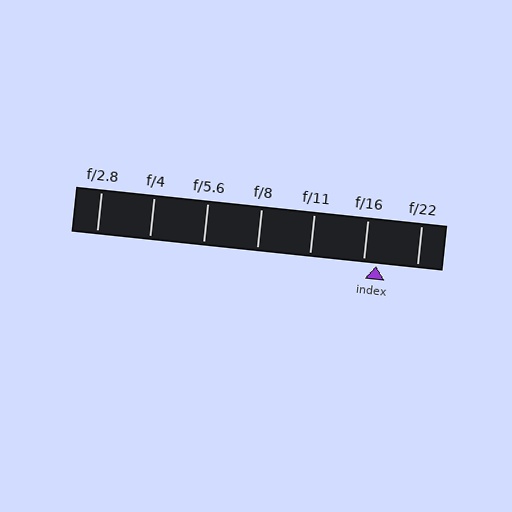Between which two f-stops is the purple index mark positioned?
The index mark is between f/16 and f/22.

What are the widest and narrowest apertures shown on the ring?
The widest aperture shown is f/2.8 and the narrowest is f/22.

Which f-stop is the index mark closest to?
The index mark is closest to f/16.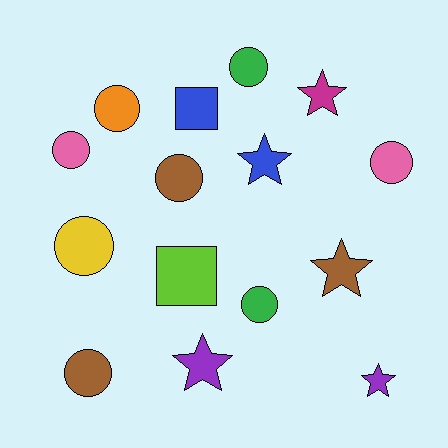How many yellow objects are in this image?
There is 1 yellow object.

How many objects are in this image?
There are 15 objects.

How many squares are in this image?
There are 2 squares.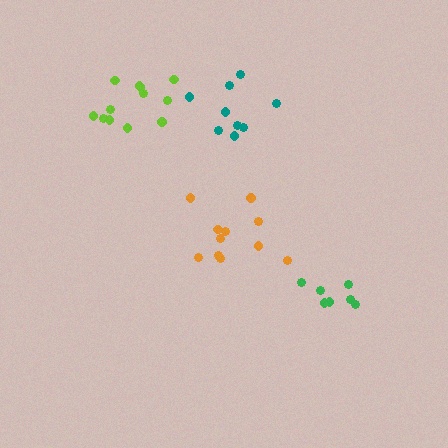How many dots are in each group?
Group 1: 7 dots, Group 2: 9 dots, Group 3: 11 dots, Group 4: 12 dots (39 total).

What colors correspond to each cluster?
The clusters are colored: green, teal, orange, lime.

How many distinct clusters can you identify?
There are 4 distinct clusters.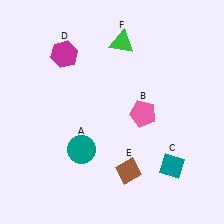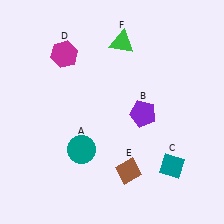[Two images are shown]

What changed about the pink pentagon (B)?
In Image 1, B is pink. In Image 2, it changed to purple.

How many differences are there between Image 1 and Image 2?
There is 1 difference between the two images.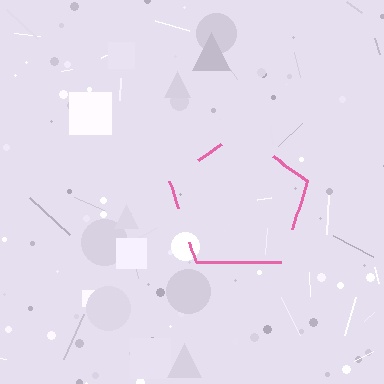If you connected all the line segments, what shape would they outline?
They would outline a pentagon.